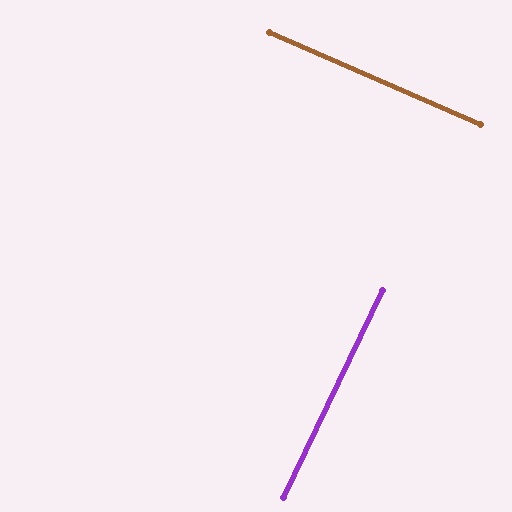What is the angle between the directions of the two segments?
Approximately 88 degrees.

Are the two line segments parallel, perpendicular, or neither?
Perpendicular — they meet at approximately 88°.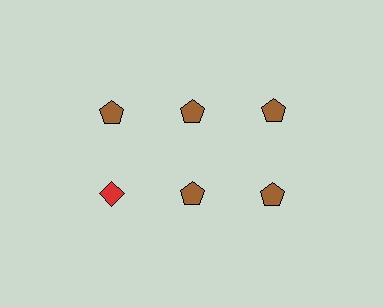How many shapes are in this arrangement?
There are 6 shapes arranged in a grid pattern.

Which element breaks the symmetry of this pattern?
The red diamond in the second row, leftmost column breaks the symmetry. All other shapes are brown pentagons.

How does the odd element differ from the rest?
It differs in both color (red instead of brown) and shape (diamond instead of pentagon).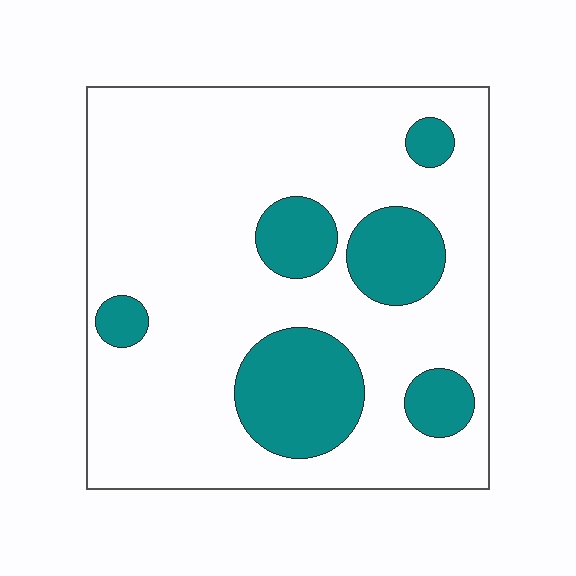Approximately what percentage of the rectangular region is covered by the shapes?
Approximately 20%.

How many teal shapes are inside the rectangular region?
6.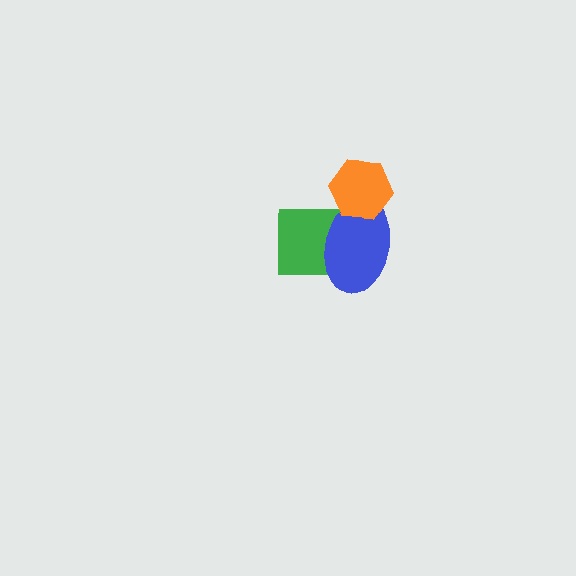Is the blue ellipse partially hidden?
Yes, it is partially covered by another shape.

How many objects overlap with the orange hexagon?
1 object overlaps with the orange hexagon.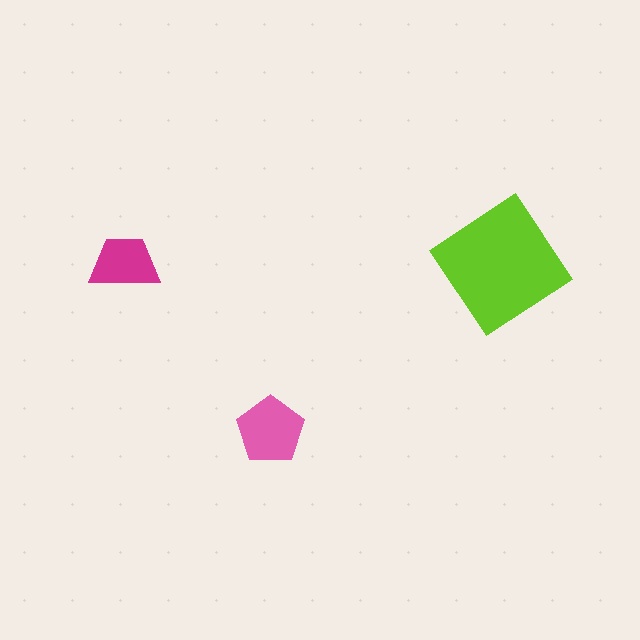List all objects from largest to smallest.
The lime diamond, the pink pentagon, the magenta trapezoid.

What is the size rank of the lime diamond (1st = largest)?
1st.